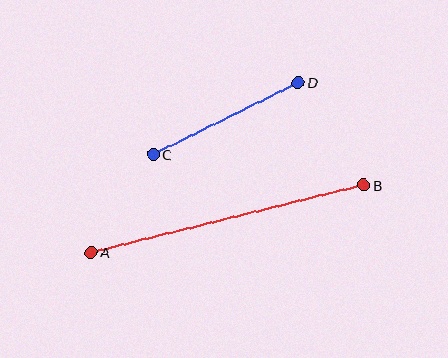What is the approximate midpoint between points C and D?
The midpoint is at approximately (226, 118) pixels.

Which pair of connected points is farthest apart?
Points A and B are farthest apart.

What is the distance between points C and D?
The distance is approximately 161 pixels.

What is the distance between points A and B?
The distance is approximately 281 pixels.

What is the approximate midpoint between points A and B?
The midpoint is at approximately (228, 219) pixels.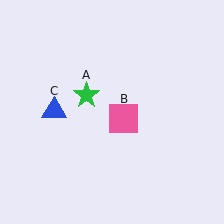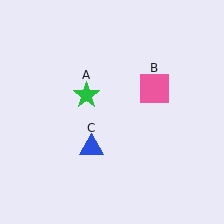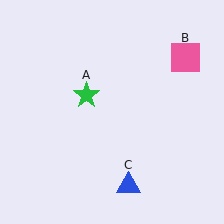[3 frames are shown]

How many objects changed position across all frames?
2 objects changed position: pink square (object B), blue triangle (object C).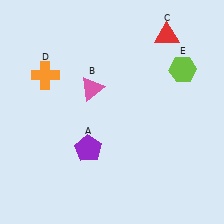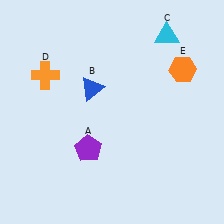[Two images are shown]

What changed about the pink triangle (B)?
In Image 1, B is pink. In Image 2, it changed to blue.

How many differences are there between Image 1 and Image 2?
There are 3 differences between the two images.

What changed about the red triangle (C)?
In Image 1, C is red. In Image 2, it changed to cyan.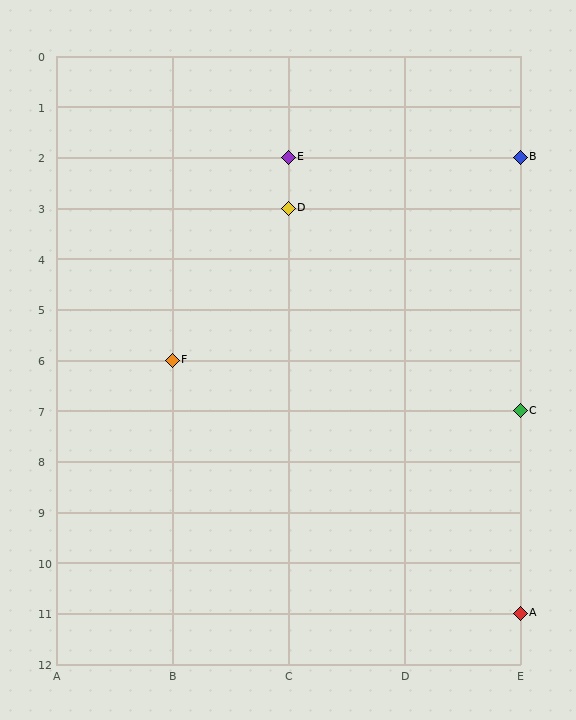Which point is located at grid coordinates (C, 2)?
Point E is at (C, 2).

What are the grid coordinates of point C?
Point C is at grid coordinates (E, 7).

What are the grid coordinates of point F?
Point F is at grid coordinates (B, 6).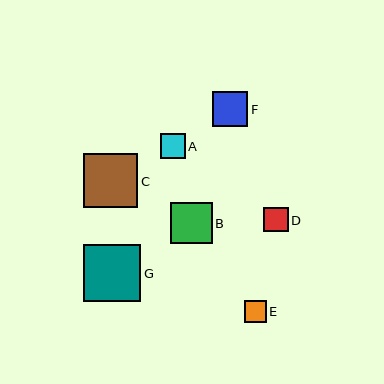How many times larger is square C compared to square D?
Square C is approximately 2.2 times the size of square D.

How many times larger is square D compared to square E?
Square D is approximately 1.1 times the size of square E.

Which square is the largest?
Square G is the largest with a size of approximately 57 pixels.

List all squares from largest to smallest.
From largest to smallest: G, C, B, F, A, D, E.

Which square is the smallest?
Square E is the smallest with a size of approximately 22 pixels.